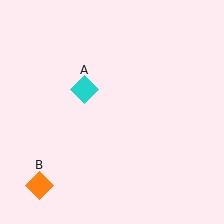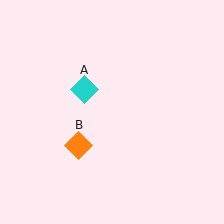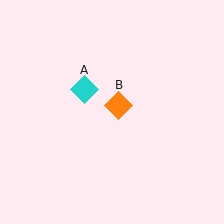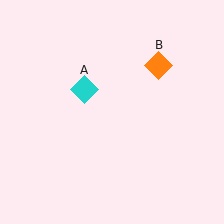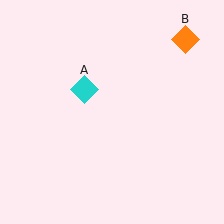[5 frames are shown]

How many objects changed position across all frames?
1 object changed position: orange diamond (object B).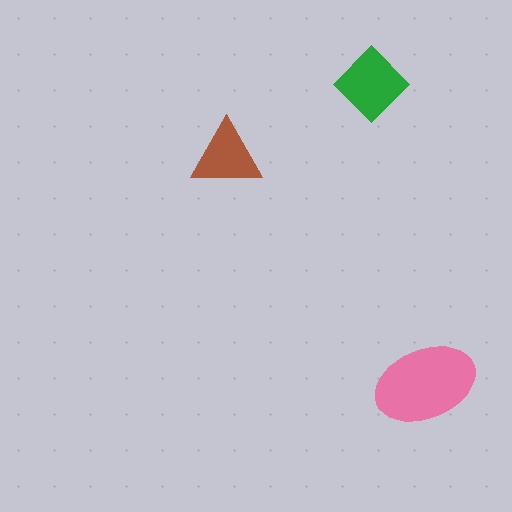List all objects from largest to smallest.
The pink ellipse, the green diamond, the brown triangle.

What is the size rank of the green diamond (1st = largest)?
2nd.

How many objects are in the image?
There are 3 objects in the image.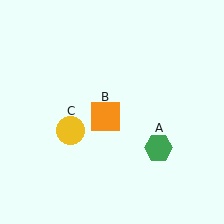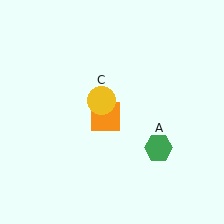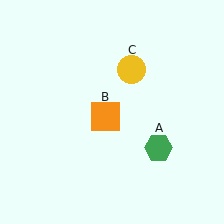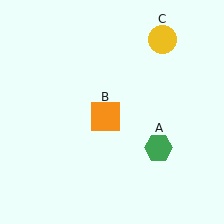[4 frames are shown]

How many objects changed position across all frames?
1 object changed position: yellow circle (object C).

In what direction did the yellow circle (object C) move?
The yellow circle (object C) moved up and to the right.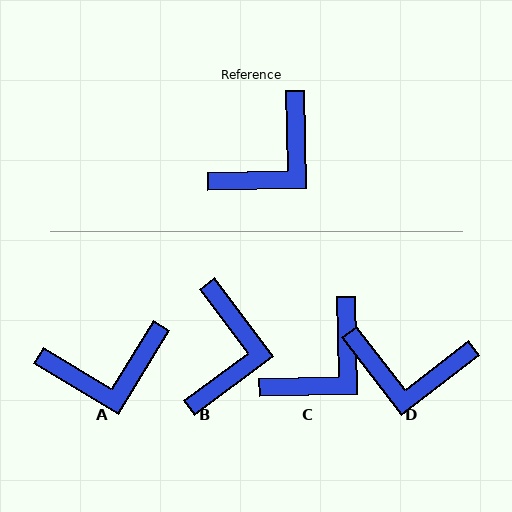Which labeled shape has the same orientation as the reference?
C.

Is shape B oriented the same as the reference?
No, it is off by about 35 degrees.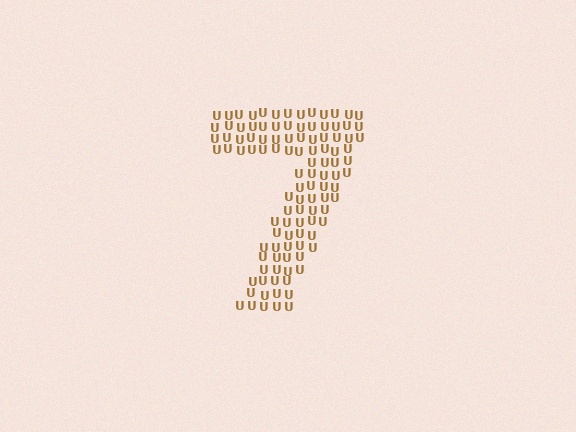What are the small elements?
The small elements are letter U's.